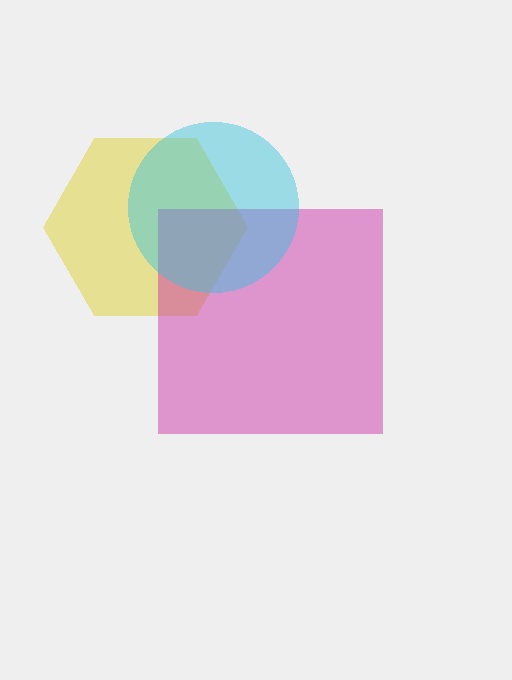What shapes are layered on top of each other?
The layered shapes are: a yellow hexagon, a magenta square, a cyan circle.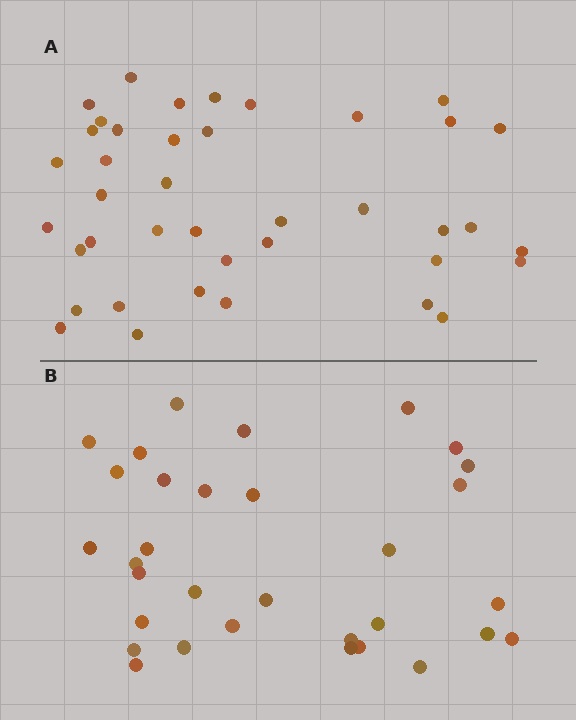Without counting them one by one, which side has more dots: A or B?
Region A (the top region) has more dots.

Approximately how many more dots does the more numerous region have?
Region A has roughly 8 or so more dots than region B.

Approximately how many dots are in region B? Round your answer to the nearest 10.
About 30 dots. (The exact count is 32, which rounds to 30.)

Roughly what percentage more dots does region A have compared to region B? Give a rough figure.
About 25% more.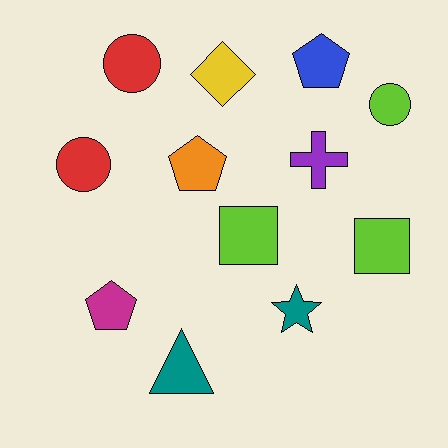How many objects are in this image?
There are 12 objects.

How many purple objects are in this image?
There is 1 purple object.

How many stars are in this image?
There is 1 star.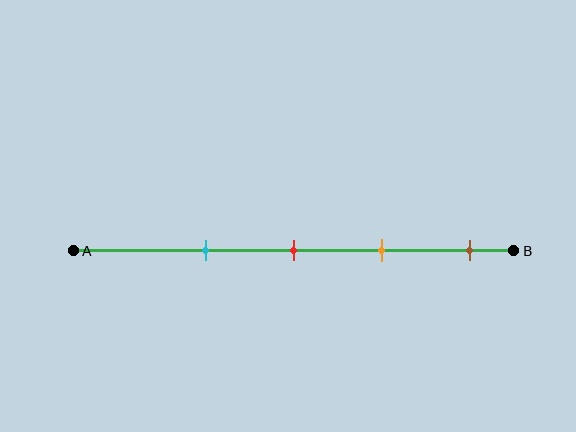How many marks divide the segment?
There are 4 marks dividing the segment.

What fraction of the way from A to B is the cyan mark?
The cyan mark is approximately 30% (0.3) of the way from A to B.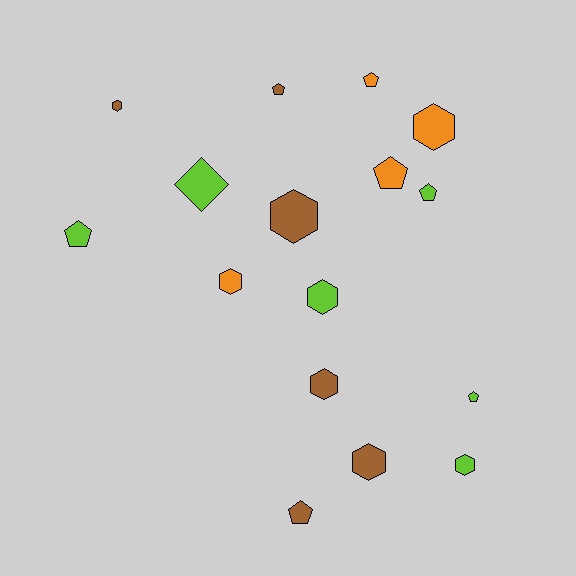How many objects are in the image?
There are 16 objects.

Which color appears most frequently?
Lime, with 6 objects.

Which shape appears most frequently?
Hexagon, with 8 objects.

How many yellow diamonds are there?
There are no yellow diamonds.